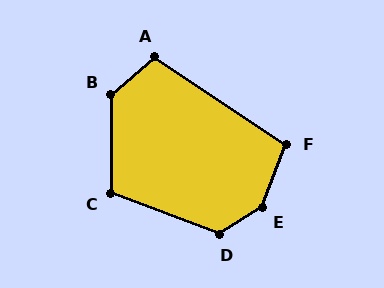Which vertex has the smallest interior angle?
F, at approximately 102 degrees.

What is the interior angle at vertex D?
Approximately 127 degrees (obtuse).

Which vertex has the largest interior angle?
E, at approximately 144 degrees.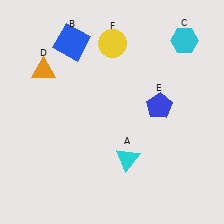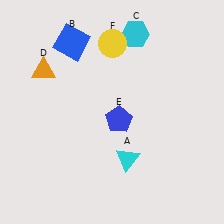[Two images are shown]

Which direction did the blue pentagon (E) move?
The blue pentagon (E) moved left.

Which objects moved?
The objects that moved are: the cyan hexagon (C), the blue pentagon (E).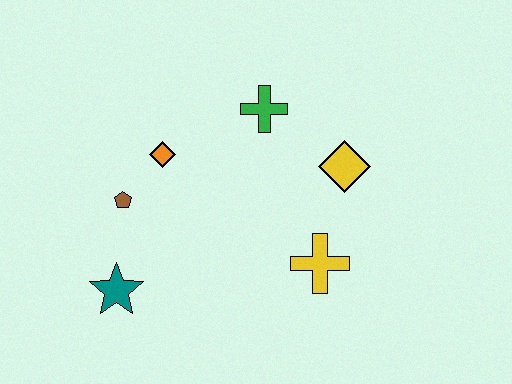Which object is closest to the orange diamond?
The brown pentagon is closest to the orange diamond.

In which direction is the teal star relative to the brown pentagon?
The teal star is below the brown pentagon.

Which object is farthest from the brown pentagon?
The yellow diamond is farthest from the brown pentagon.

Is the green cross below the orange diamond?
No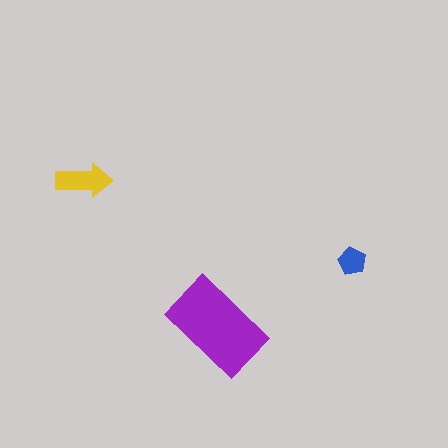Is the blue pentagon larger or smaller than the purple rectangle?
Smaller.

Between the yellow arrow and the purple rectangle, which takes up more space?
The purple rectangle.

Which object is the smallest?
The blue pentagon.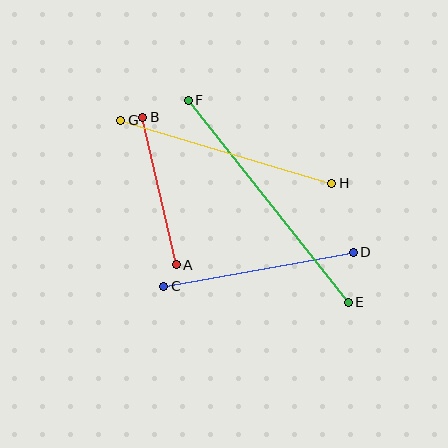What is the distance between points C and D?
The distance is approximately 193 pixels.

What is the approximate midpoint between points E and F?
The midpoint is at approximately (268, 201) pixels.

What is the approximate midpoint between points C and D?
The midpoint is at approximately (259, 269) pixels.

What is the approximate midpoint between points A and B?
The midpoint is at approximately (160, 191) pixels.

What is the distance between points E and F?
The distance is approximately 257 pixels.